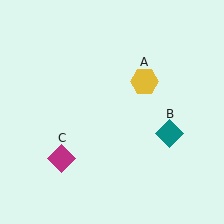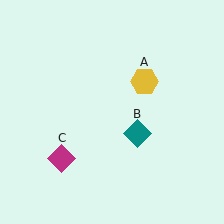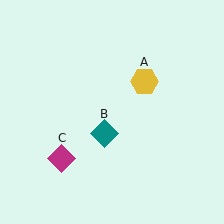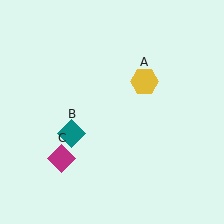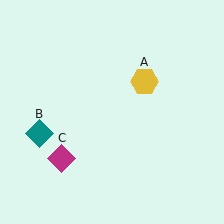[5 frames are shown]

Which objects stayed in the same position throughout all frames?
Yellow hexagon (object A) and magenta diamond (object C) remained stationary.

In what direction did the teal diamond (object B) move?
The teal diamond (object B) moved left.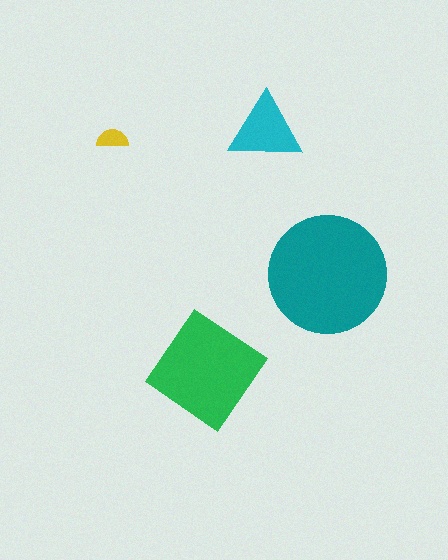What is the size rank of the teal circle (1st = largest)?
1st.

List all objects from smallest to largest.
The yellow semicircle, the cyan triangle, the green diamond, the teal circle.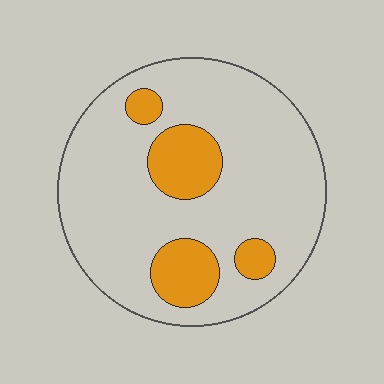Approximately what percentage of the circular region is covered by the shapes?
Approximately 20%.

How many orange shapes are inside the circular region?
4.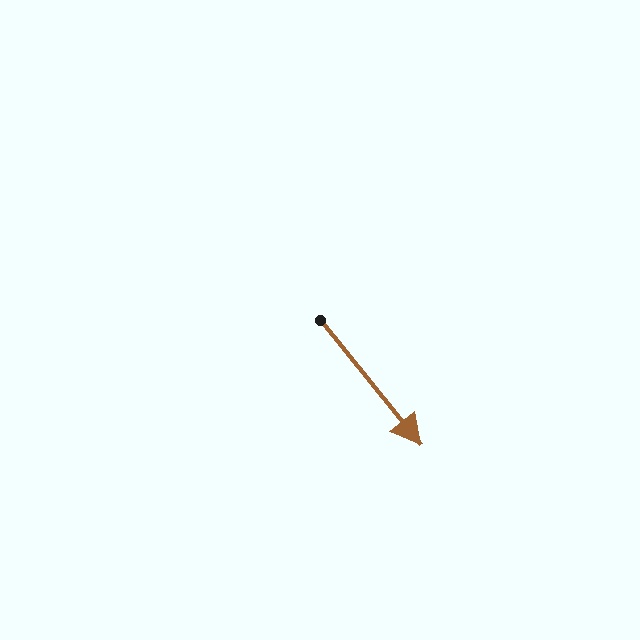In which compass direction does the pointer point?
Southeast.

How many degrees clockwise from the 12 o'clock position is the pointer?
Approximately 141 degrees.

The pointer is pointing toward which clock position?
Roughly 5 o'clock.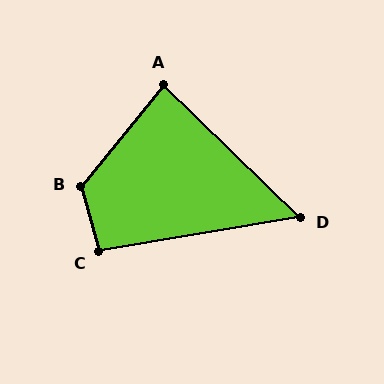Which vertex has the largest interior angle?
B, at approximately 126 degrees.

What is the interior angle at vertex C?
Approximately 95 degrees (obtuse).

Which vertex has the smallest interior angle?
D, at approximately 54 degrees.